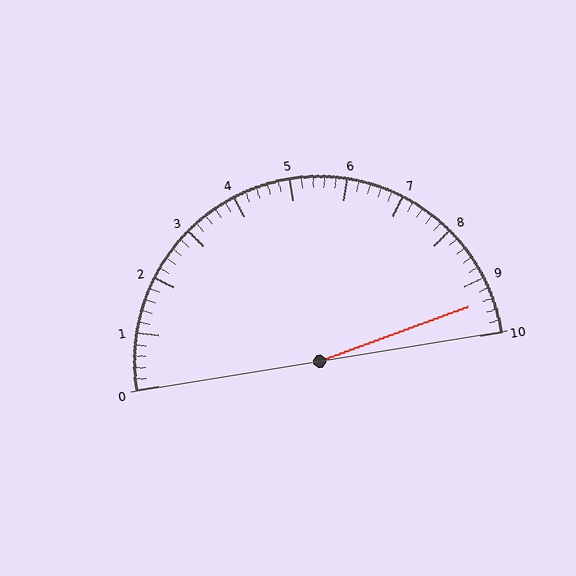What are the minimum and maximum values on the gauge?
The gauge ranges from 0 to 10.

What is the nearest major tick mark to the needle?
The nearest major tick mark is 9.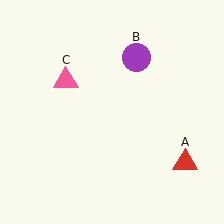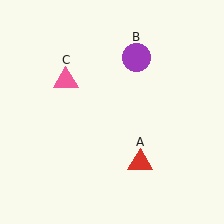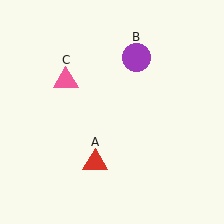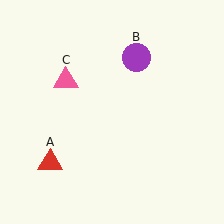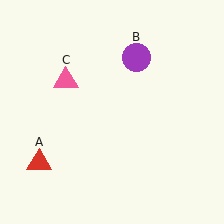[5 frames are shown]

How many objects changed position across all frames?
1 object changed position: red triangle (object A).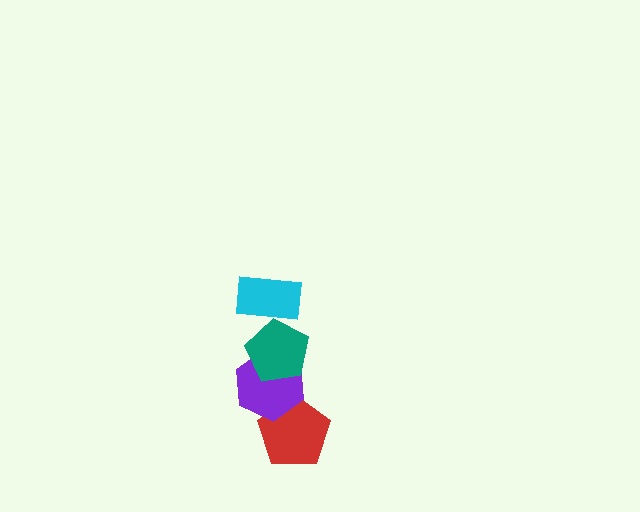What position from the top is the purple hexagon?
The purple hexagon is 3rd from the top.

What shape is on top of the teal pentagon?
The cyan rectangle is on top of the teal pentagon.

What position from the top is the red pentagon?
The red pentagon is 4th from the top.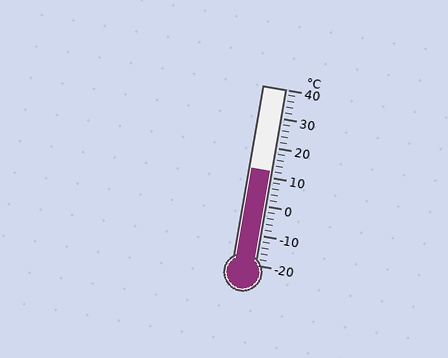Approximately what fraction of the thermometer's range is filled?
The thermometer is filled to approximately 55% of its range.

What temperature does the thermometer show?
The thermometer shows approximately 12°C.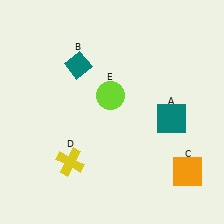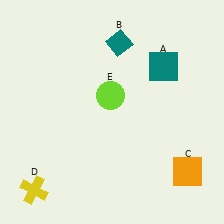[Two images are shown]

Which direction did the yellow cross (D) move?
The yellow cross (D) moved left.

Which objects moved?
The objects that moved are: the teal square (A), the teal diamond (B), the yellow cross (D).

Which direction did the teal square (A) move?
The teal square (A) moved up.